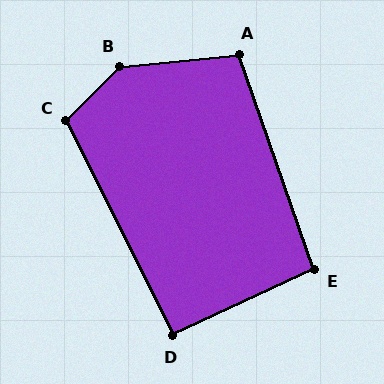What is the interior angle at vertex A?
Approximately 104 degrees (obtuse).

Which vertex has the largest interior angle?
B, at approximately 140 degrees.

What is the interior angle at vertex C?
Approximately 109 degrees (obtuse).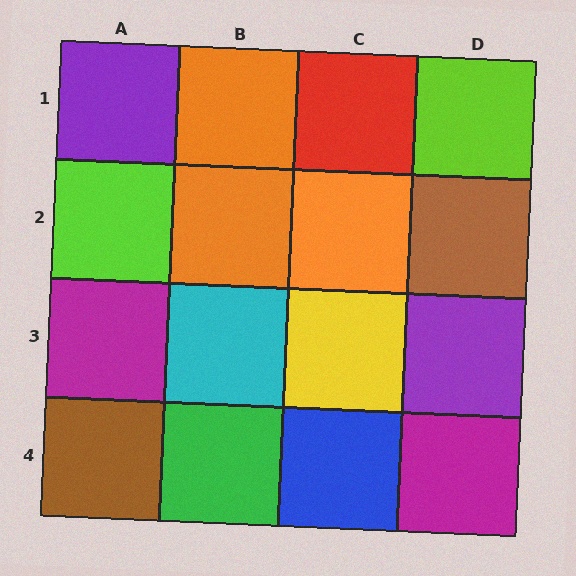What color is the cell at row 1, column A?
Purple.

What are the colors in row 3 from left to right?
Magenta, cyan, yellow, purple.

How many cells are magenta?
2 cells are magenta.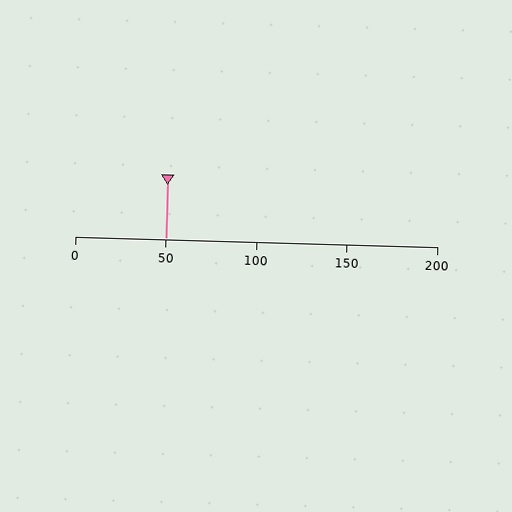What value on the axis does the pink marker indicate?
The marker indicates approximately 50.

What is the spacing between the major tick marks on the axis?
The major ticks are spaced 50 apart.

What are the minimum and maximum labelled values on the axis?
The axis runs from 0 to 200.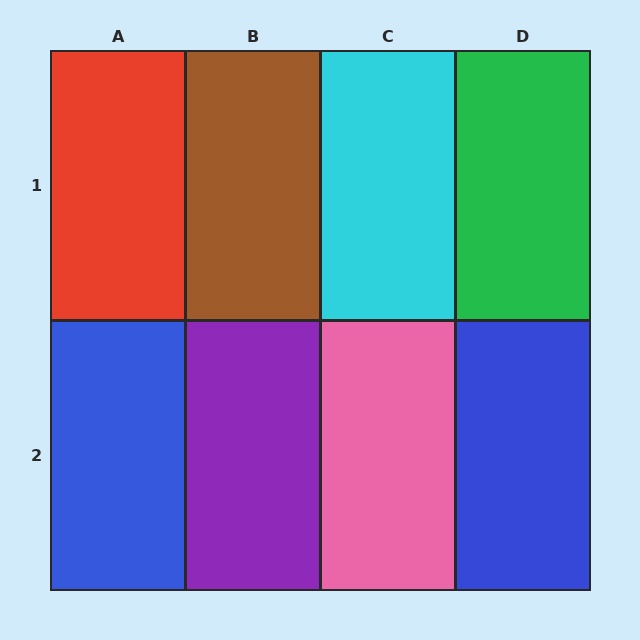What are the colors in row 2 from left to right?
Blue, purple, pink, blue.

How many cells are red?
1 cell is red.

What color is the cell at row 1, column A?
Red.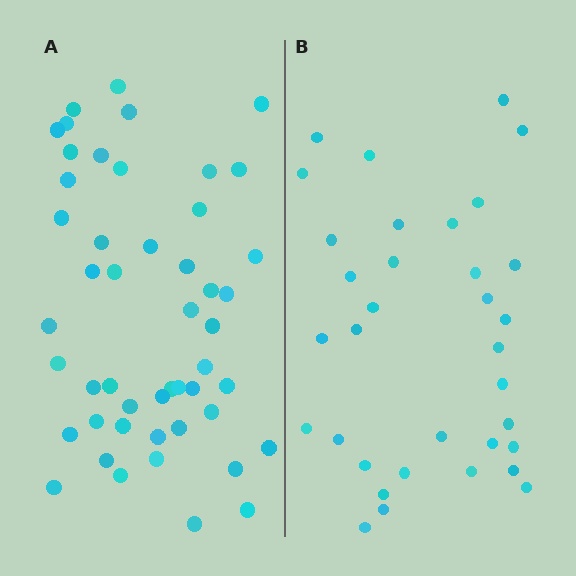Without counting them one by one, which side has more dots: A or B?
Region A (the left region) has more dots.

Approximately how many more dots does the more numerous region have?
Region A has approximately 15 more dots than region B.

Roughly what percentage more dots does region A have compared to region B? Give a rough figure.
About 45% more.